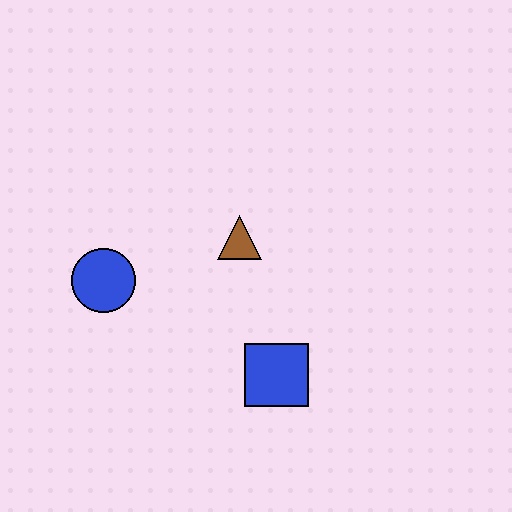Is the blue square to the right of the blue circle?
Yes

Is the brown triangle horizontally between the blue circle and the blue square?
Yes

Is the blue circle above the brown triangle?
No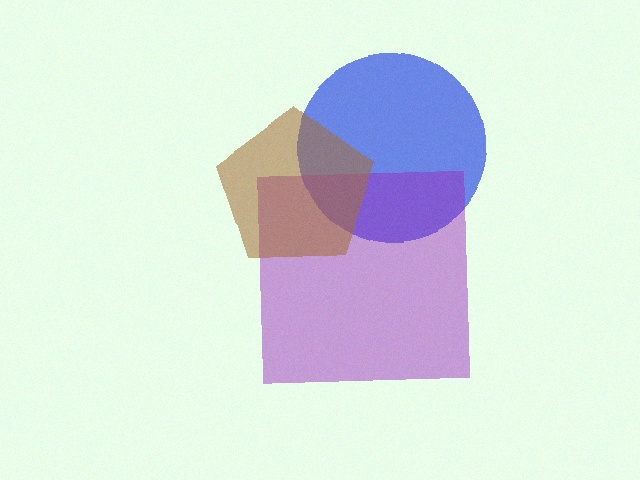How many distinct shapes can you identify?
There are 3 distinct shapes: a blue circle, a purple square, a brown pentagon.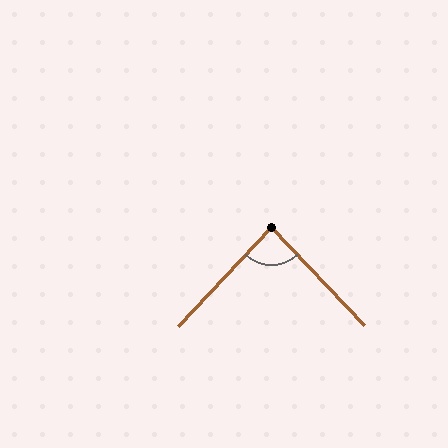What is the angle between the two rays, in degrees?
Approximately 87 degrees.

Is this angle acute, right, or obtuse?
It is approximately a right angle.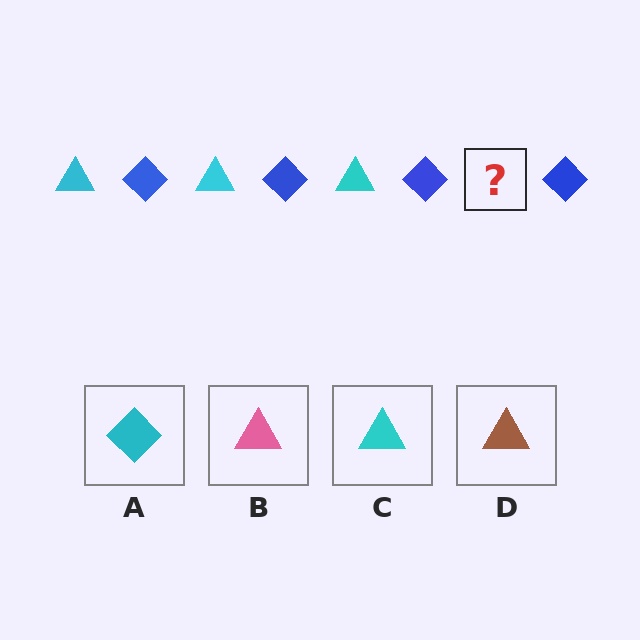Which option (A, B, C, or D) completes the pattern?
C.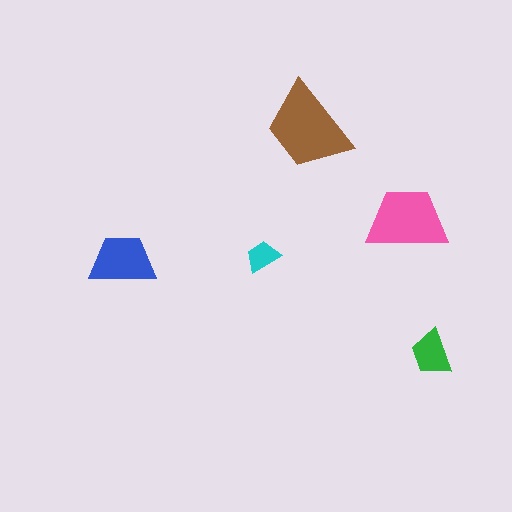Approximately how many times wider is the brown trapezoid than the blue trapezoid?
About 1.5 times wider.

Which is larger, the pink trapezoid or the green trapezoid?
The pink one.